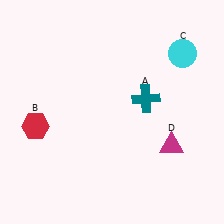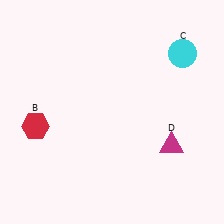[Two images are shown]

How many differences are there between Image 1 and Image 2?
There is 1 difference between the two images.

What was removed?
The teal cross (A) was removed in Image 2.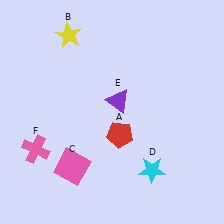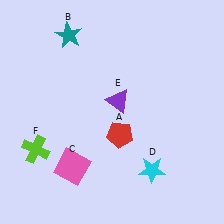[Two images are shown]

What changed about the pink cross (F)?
In Image 1, F is pink. In Image 2, it changed to lime.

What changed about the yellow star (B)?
In Image 1, B is yellow. In Image 2, it changed to teal.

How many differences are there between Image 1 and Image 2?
There are 2 differences between the two images.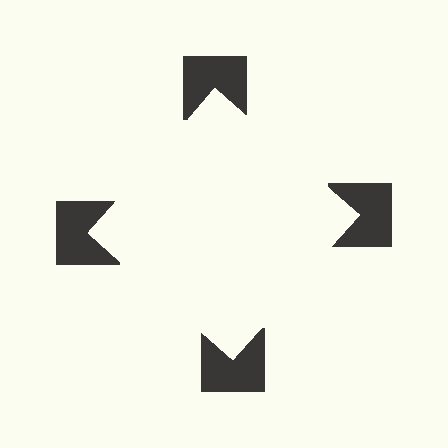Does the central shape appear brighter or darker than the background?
It typically appears slightly brighter than the background, even though no actual brightness change is drawn.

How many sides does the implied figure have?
4 sides.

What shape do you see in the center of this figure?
An illusory square — its edges are inferred from the aligned wedge cuts in the notched squares, not physically drawn.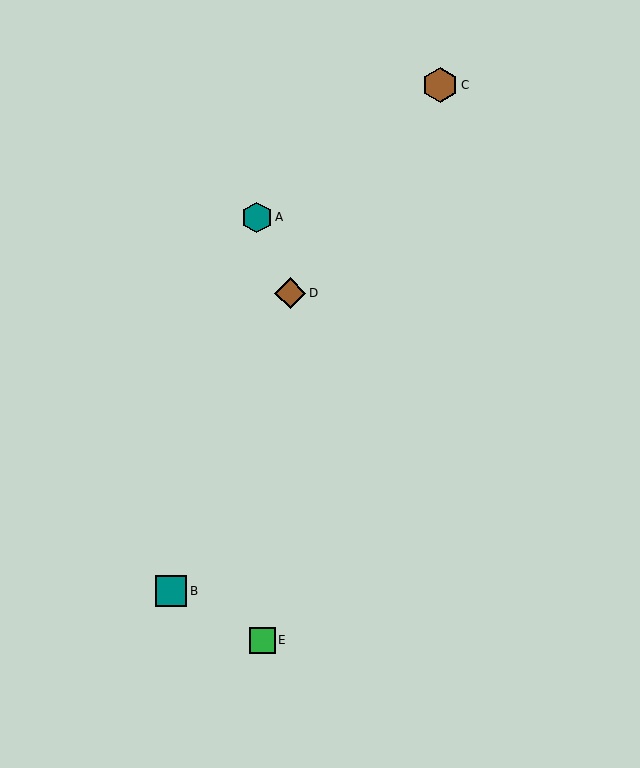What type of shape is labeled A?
Shape A is a teal hexagon.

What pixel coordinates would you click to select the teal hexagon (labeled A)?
Click at (257, 217) to select the teal hexagon A.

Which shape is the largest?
The brown hexagon (labeled C) is the largest.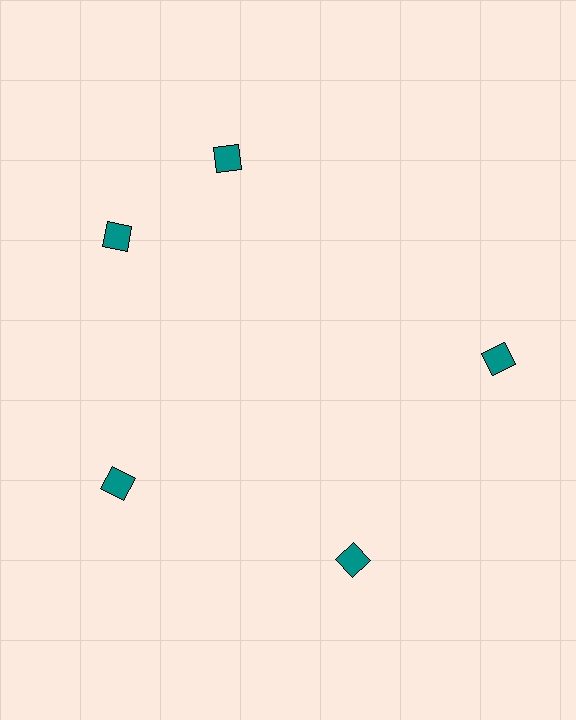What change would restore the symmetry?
The symmetry would be restored by rotating it back into even spacing with its neighbors so that all 5 diamonds sit at equal angles and equal distance from the center.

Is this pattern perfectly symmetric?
No. The 5 teal diamonds are arranged in a ring, but one element near the 1 o'clock position is rotated out of alignment along the ring, breaking the 5-fold rotational symmetry.